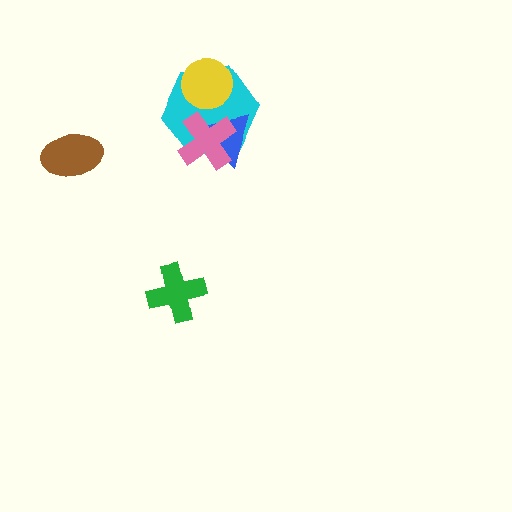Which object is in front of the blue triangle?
The pink cross is in front of the blue triangle.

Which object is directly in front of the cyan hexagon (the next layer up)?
The blue triangle is directly in front of the cyan hexagon.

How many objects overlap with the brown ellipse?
0 objects overlap with the brown ellipse.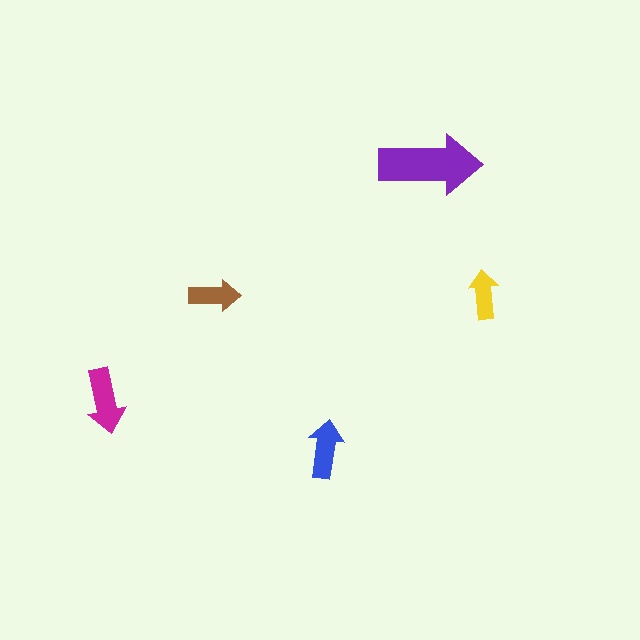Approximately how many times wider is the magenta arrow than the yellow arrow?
About 1.5 times wider.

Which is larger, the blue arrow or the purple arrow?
The purple one.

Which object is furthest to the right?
The yellow arrow is rightmost.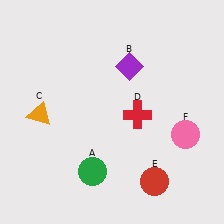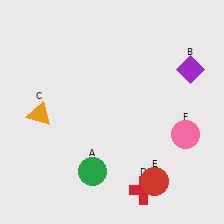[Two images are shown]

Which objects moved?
The objects that moved are: the purple diamond (B), the red cross (D).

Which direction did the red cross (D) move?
The red cross (D) moved down.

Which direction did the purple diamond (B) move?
The purple diamond (B) moved right.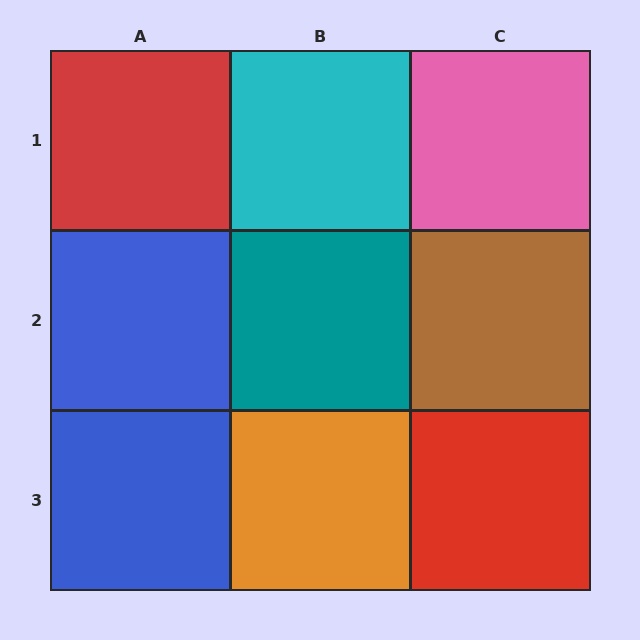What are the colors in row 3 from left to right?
Blue, orange, red.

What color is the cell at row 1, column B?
Cyan.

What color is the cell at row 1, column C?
Pink.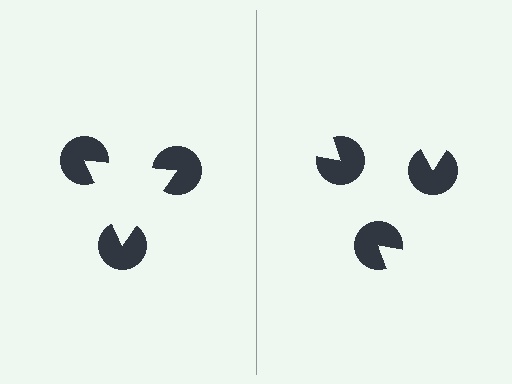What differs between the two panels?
The pac-man discs are positioned identically on both sides; only the wedge orientations differ. On the left they align to a triangle; on the right they are misaligned.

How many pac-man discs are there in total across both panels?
6 — 3 on each side.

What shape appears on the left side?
An illusory triangle.